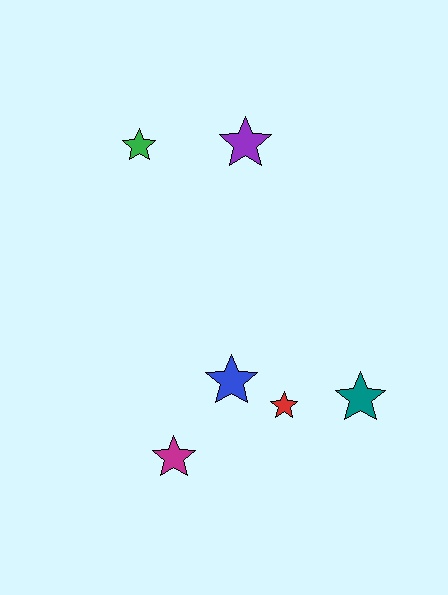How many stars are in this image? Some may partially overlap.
There are 6 stars.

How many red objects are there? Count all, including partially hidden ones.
There is 1 red object.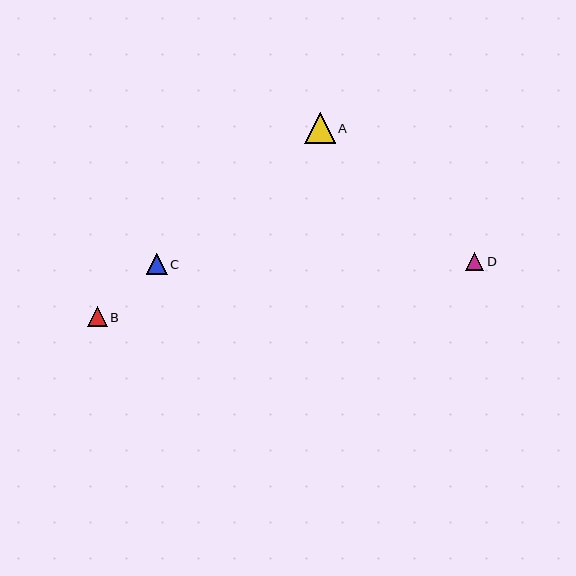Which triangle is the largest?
Triangle A is the largest with a size of approximately 31 pixels.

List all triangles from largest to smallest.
From largest to smallest: A, C, B, D.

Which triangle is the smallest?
Triangle D is the smallest with a size of approximately 18 pixels.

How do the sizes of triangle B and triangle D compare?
Triangle B and triangle D are approximately the same size.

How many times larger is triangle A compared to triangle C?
Triangle A is approximately 1.5 times the size of triangle C.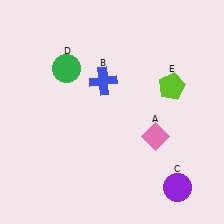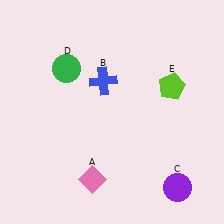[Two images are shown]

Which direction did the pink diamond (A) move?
The pink diamond (A) moved left.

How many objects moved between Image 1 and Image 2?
1 object moved between the two images.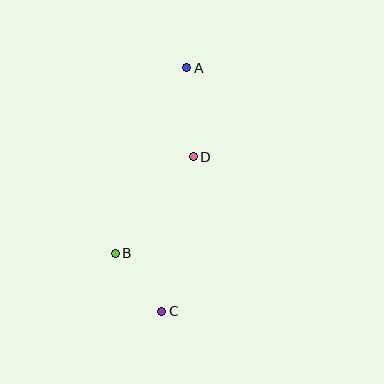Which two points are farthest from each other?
Points A and C are farthest from each other.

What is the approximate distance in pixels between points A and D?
The distance between A and D is approximately 89 pixels.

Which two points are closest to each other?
Points B and C are closest to each other.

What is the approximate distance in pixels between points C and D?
The distance between C and D is approximately 158 pixels.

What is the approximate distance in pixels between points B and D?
The distance between B and D is approximately 124 pixels.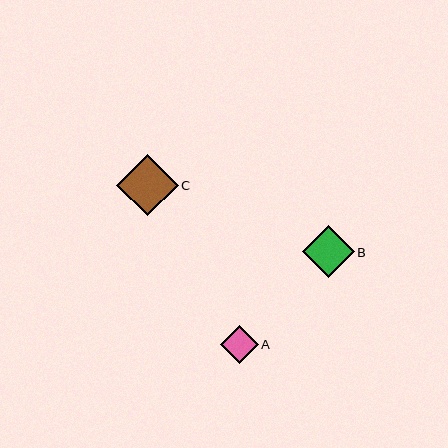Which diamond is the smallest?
Diamond A is the smallest with a size of approximately 38 pixels.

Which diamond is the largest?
Diamond C is the largest with a size of approximately 61 pixels.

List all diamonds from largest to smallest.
From largest to smallest: C, B, A.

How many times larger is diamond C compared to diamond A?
Diamond C is approximately 1.6 times the size of diamond A.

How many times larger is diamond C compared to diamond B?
Diamond C is approximately 1.2 times the size of diamond B.